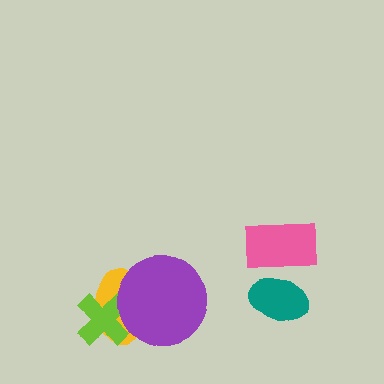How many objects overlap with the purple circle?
2 objects overlap with the purple circle.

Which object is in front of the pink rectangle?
The teal ellipse is in front of the pink rectangle.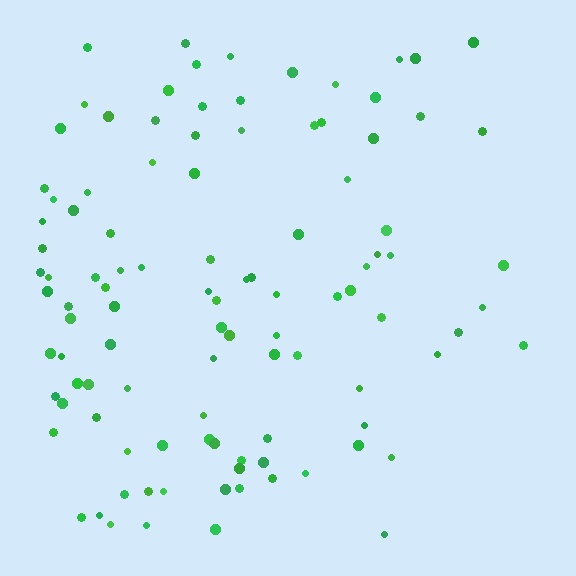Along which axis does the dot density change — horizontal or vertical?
Horizontal.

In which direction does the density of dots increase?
From right to left, with the left side densest.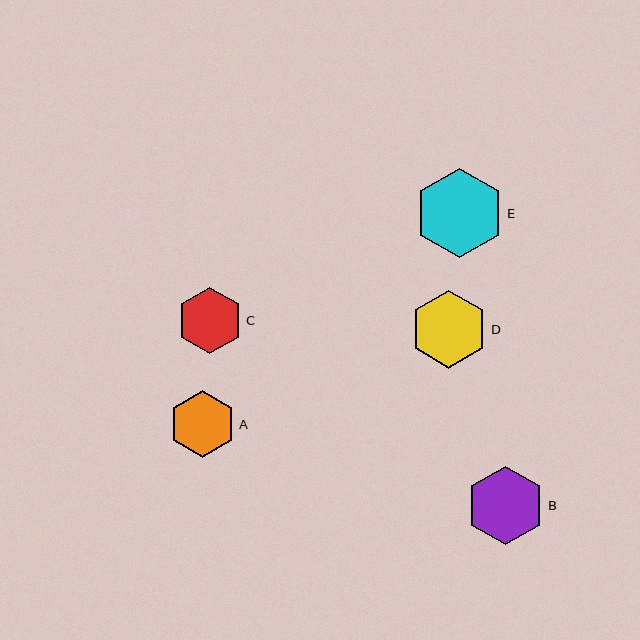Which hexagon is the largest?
Hexagon E is the largest with a size of approximately 90 pixels.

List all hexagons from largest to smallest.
From largest to smallest: E, B, D, A, C.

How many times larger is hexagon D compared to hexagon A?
Hexagon D is approximately 1.2 times the size of hexagon A.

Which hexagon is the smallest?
Hexagon C is the smallest with a size of approximately 66 pixels.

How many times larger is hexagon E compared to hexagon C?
Hexagon E is approximately 1.4 times the size of hexagon C.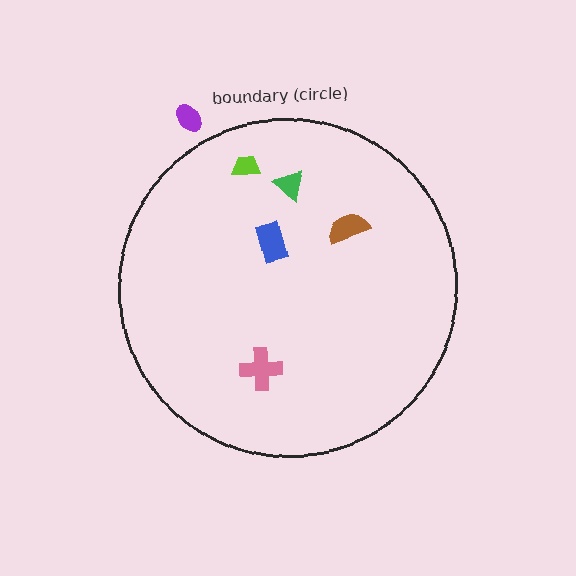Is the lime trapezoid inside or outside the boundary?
Inside.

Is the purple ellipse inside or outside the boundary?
Outside.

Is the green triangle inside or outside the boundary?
Inside.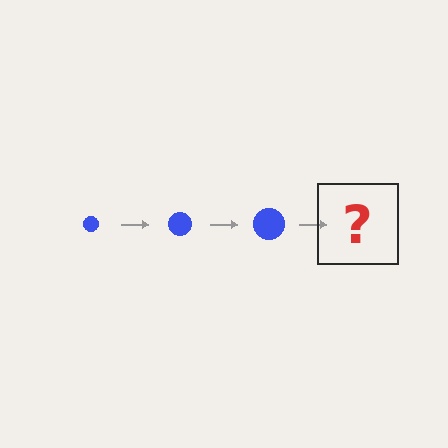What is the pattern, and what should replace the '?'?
The pattern is that the circle gets progressively larger each step. The '?' should be a blue circle, larger than the previous one.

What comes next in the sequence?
The next element should be a blue circle, larger than the previous one.